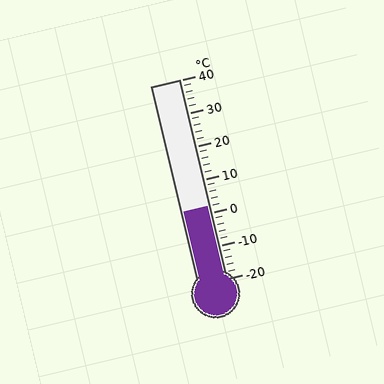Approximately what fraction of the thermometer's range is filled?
The thermometer is filled to approximately 35% of its range.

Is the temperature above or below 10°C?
The temperature is below 10°C.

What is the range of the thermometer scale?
The thermometer scale ranges from -20°C to 40°C.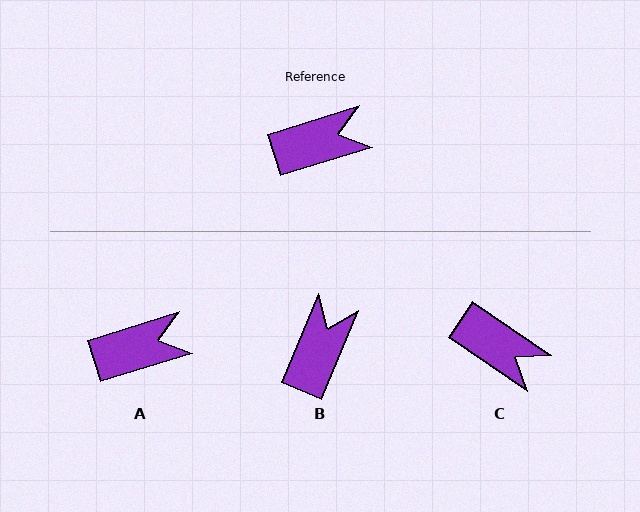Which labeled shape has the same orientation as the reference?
A.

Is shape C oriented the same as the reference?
No, it is off by about 52 degrees.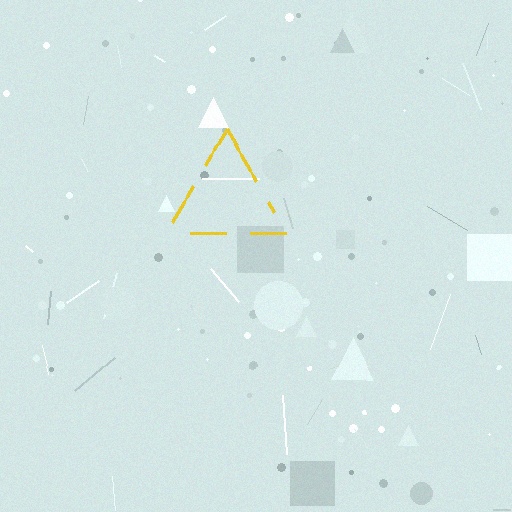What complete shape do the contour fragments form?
The contour fragments form a triangle.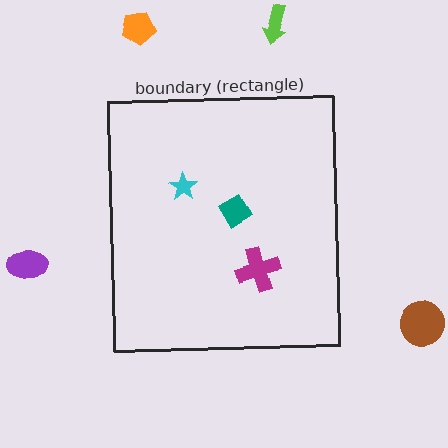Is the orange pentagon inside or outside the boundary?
Outside.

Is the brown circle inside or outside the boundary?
Outside.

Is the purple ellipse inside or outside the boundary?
Outside.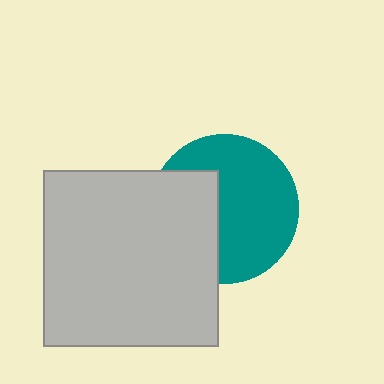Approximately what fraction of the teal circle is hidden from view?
Roughly 38% of the teal circle is hidden behind the light gray square.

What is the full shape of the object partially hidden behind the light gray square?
The partially hidden object is a teal circle.